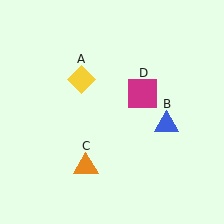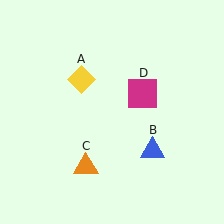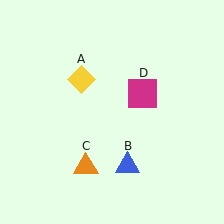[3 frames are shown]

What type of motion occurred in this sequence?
The blue triangle (object B) rotated clockwise around the center of the scene.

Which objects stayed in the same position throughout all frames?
Yellow diamond (object A) and orange triangle (object C) and magenta square (object D) remained stationary.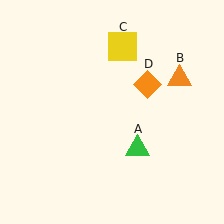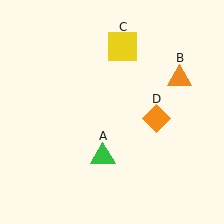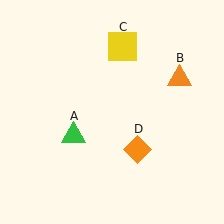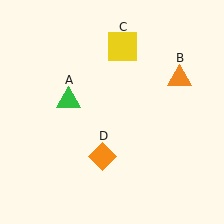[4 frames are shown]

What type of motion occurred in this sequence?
The green triangle (object A), orange diamond (object D) rotated clockwise around the center of the scene.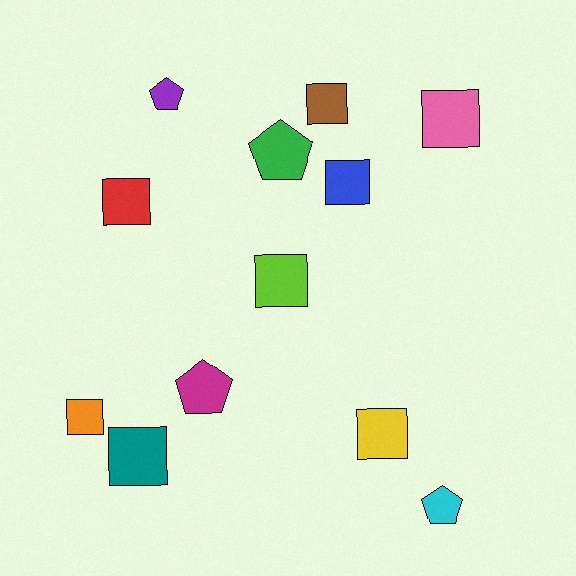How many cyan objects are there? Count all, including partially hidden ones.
There is 1 cyan object.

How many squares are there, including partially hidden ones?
There are 8 squares.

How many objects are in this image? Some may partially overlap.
There are 12 objects.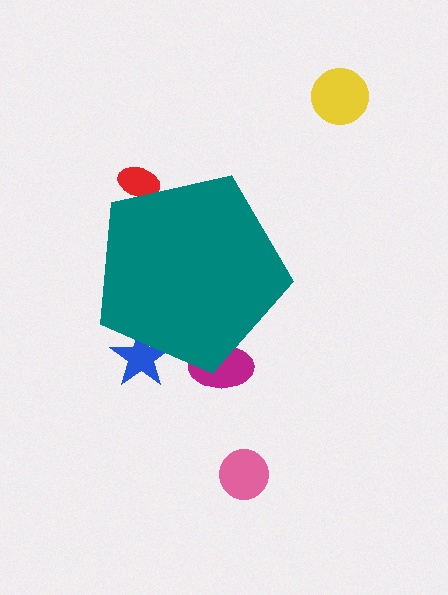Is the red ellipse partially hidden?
Yes, the red ellipse is partially hidden behind the teal pentagon.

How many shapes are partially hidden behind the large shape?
3 shapes are partially hidden.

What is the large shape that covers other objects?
A teal pentagon.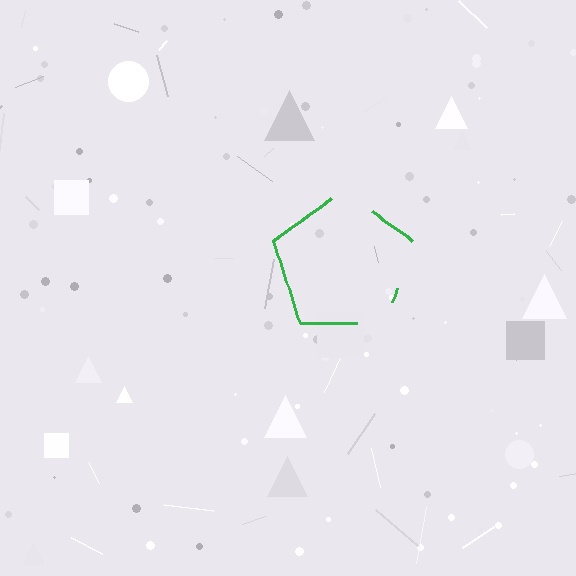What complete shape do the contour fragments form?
The contour fragments form a pentagon.